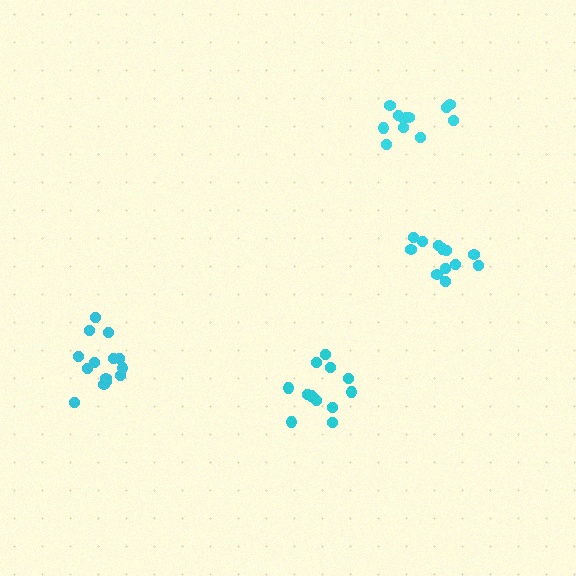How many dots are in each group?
Group 1: 12 dots, Group 2: 14 dots, Group 3: 12 dots, Group 4: 13 dots (51 total).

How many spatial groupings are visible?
There are 4 spatial groupings.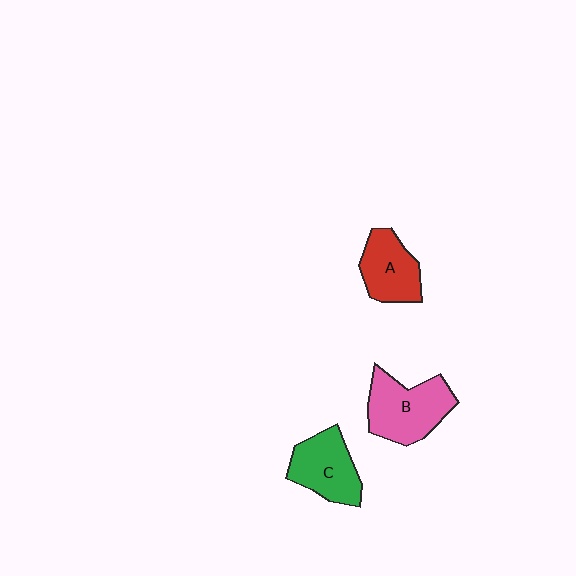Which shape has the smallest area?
Shape A (red).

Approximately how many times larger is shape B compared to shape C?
Approximately 1.2 times.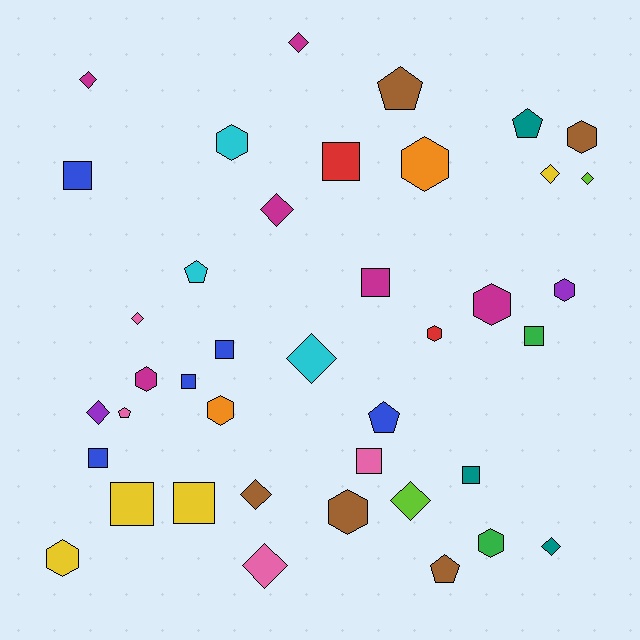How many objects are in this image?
There are 40 objects.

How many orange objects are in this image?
There are 2 orange objects.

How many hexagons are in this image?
There are 11 hexagons.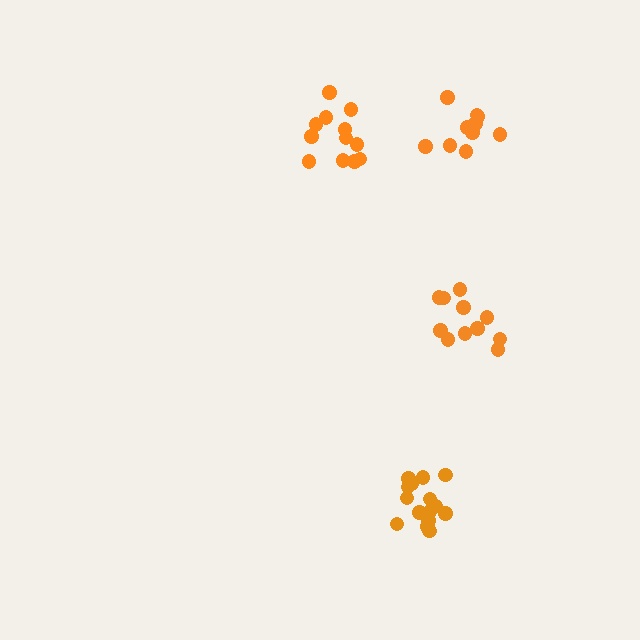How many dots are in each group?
Group 1: 10 dots, Group 2: 12 dots, Group 3: 15 dots, Group 4: 11 dots (48 total).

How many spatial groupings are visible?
There are 4 spatial groupings.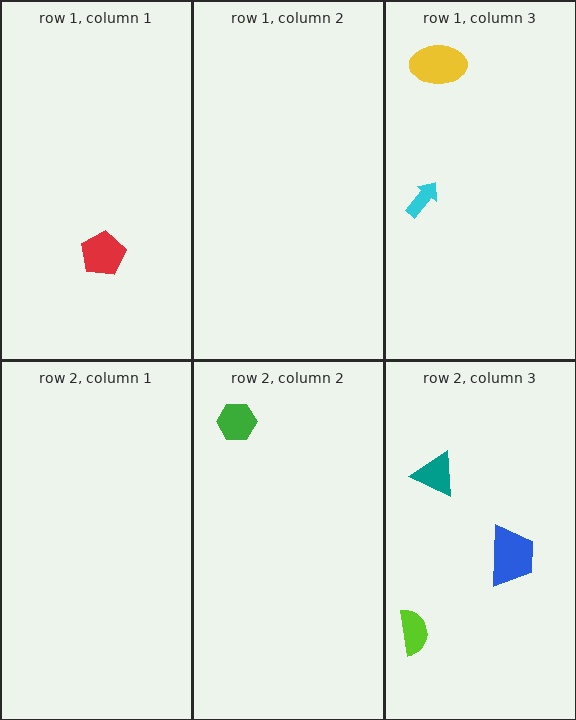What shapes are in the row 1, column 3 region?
The yellow ellipse, the cyan arrow.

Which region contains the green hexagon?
The row 2, column 2 region.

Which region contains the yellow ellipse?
The row 1, column 3 region.